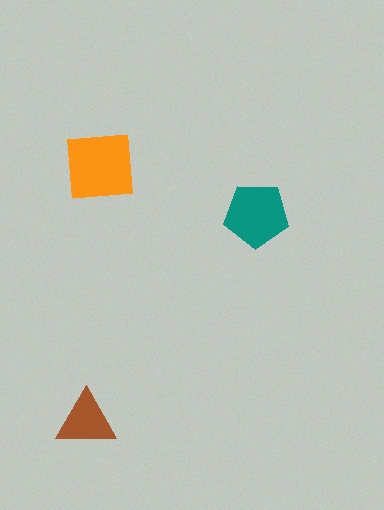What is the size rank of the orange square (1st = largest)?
1st.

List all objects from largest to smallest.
The orange square, the teal pentagon, the brown triangle.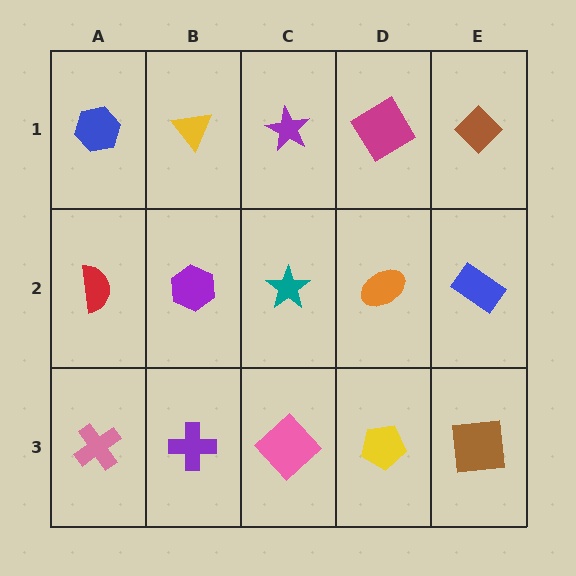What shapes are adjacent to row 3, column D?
An orange ellipse (row 2, column D), a pink diamond (row 3, column C), a brown square (row 3, column E).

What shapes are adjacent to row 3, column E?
A blue rectangle (row 2, column E), a yellow pentagon (row 3, column D).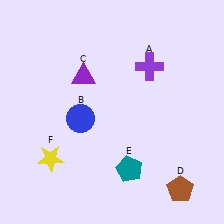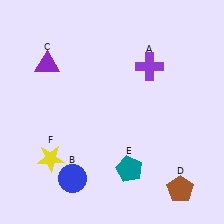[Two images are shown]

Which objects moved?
The objects that moved are: the blue circle (B), the purple triangle (C).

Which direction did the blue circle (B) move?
The blue circle (B) moved down.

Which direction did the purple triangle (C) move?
The purple triangle (C) moved left.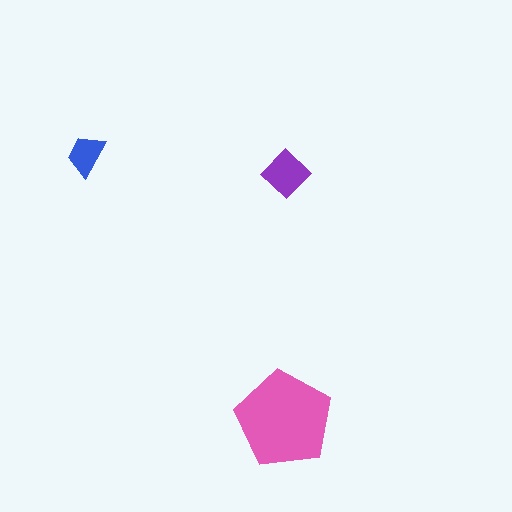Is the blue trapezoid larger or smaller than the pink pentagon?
Smaller.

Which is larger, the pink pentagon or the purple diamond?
The pink pentagon.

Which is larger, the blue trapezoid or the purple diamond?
The purple diamond.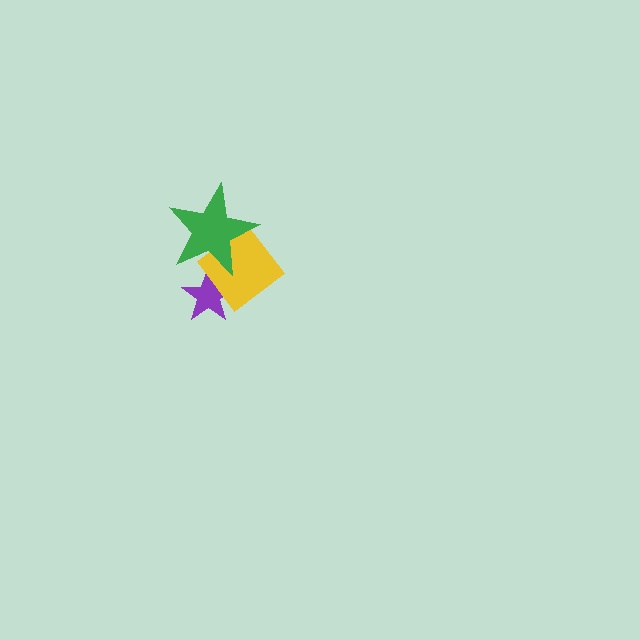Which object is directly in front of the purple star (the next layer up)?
The yellow diamond is directly in front of the purple star.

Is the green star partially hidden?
No, no other shape covers it.